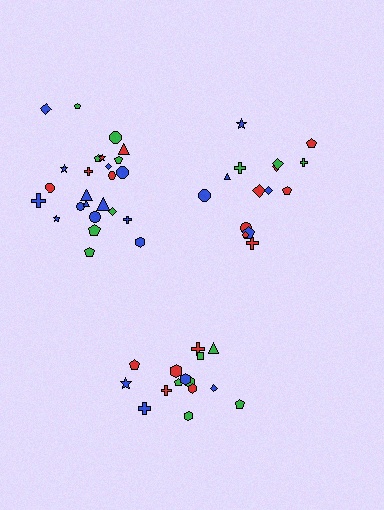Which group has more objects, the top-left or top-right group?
The top-left group.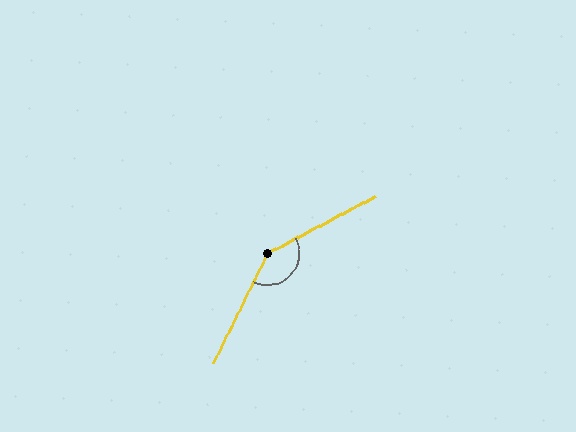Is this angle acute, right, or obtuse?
It is obtuse.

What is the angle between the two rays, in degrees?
Approximately 144 degrees.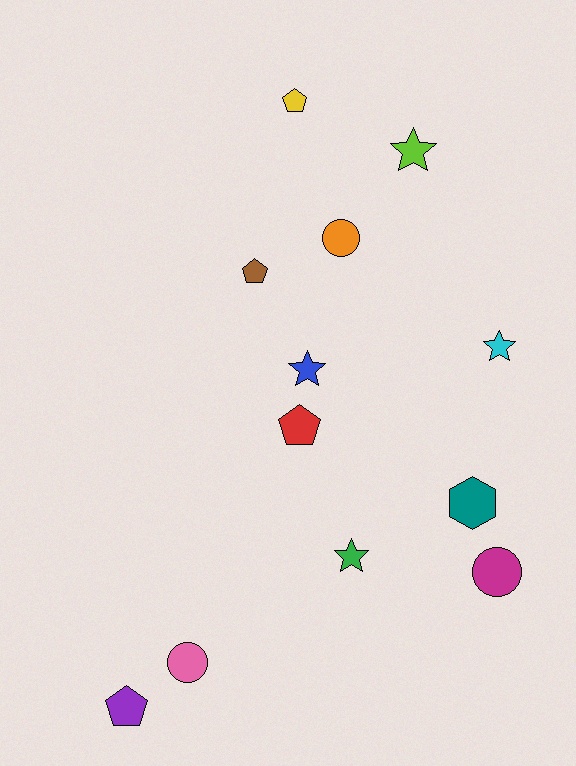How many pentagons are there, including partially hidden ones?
There are 4 pentagons.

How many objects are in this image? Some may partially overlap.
There are 12 objects.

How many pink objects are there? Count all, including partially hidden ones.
There is 1 pink object.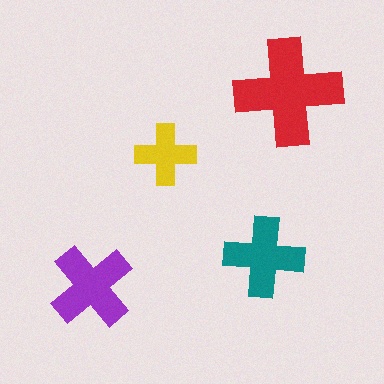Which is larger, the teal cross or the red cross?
The red one.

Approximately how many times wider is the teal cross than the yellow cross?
About 1.5 times wider.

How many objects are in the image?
There are 4 objects in the image.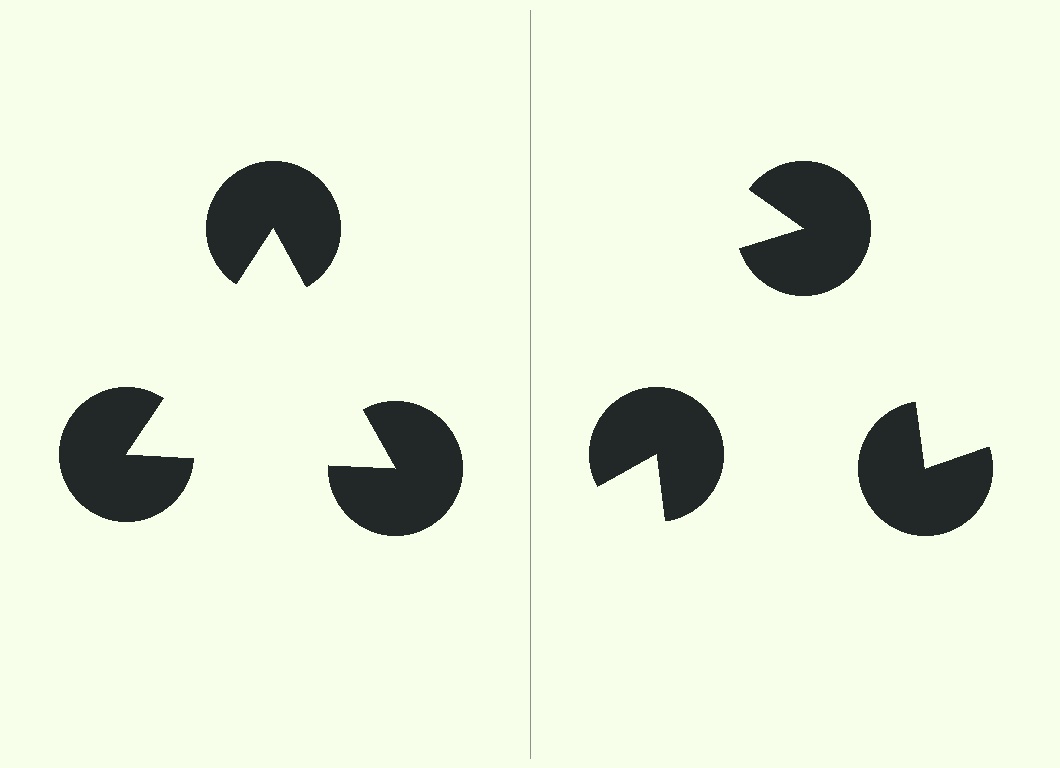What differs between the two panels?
The pac-man discs are positioned identically on both sides; only the wedge orientations differ. On the left they align to a triangle; on the right they are misaligned.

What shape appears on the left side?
An illusory triangle.